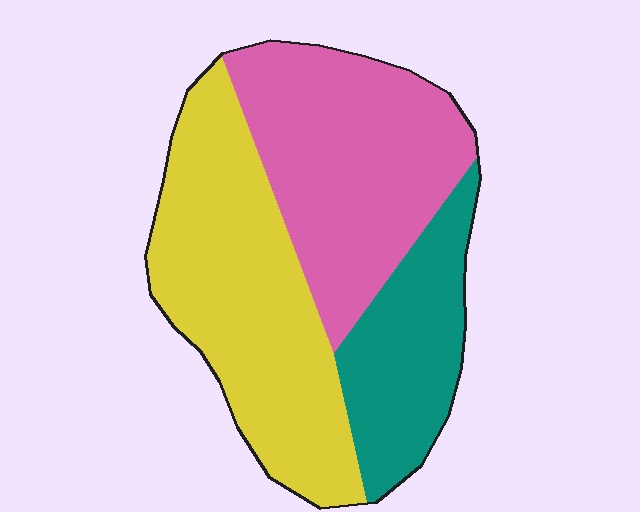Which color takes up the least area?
Teal, at roughly 20%.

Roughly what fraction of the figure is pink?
Pink takes up between a quarter and a half of the figure.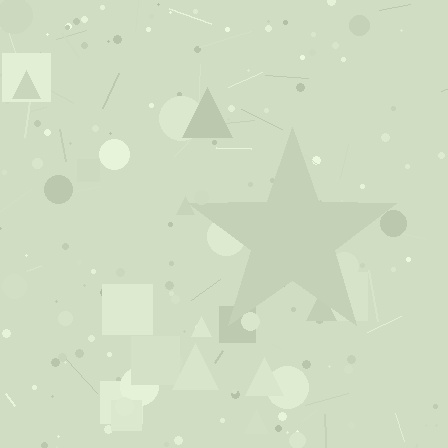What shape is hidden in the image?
A star is hidden in the image.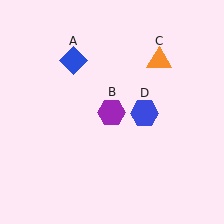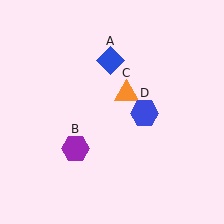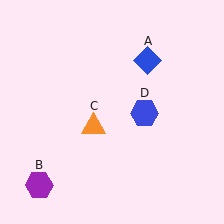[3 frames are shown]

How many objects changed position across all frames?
3 objects changed position: blue diamond (object A), purple hexagon (object B), orange triangle (object C).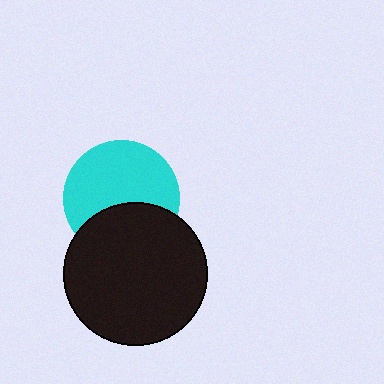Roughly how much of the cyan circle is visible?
About half of it is visible (roughly 63%).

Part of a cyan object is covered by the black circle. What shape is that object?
It is a circle.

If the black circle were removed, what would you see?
You would see the complete cyan circle.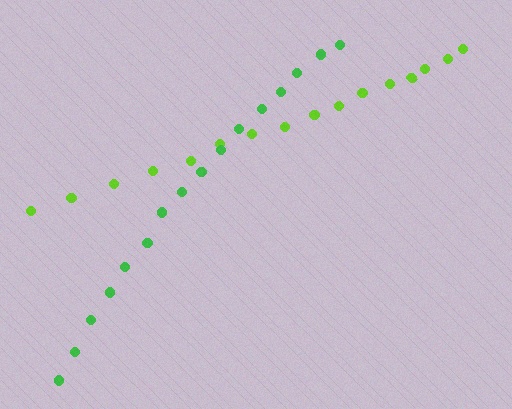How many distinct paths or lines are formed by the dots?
There are 2 distinct paths.